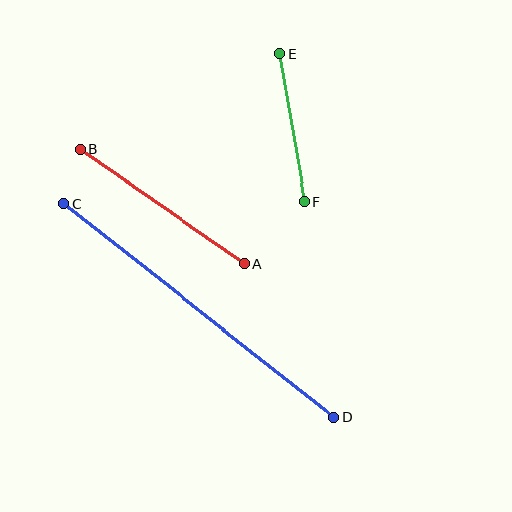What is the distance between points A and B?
The distance is approximately 200 pixels.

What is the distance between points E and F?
The distance is approximately 150 pixels.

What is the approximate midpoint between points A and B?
The midpoint is at approximately (162, 206) pixels.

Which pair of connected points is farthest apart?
Points C and D are farthest apart.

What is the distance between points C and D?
The distance is approximately 344 pixels.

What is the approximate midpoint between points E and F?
The midpoint is at approximately (292, 128) pixels.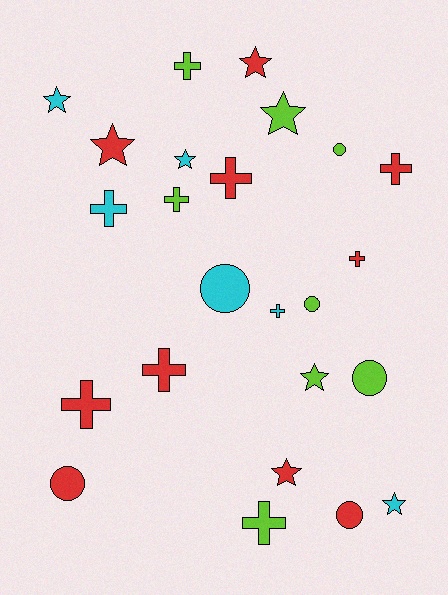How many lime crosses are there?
There are 3 lime crosses.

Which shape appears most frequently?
Cross, with 10 objects.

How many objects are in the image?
There are 24 objects.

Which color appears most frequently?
Red, with 10 objects.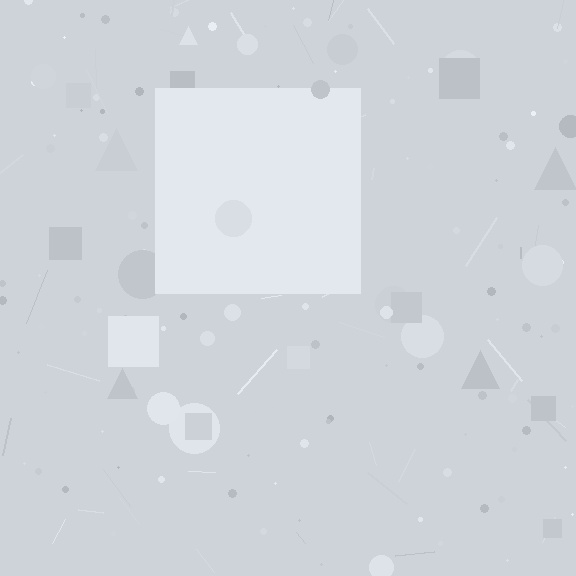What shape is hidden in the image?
A square is hidden in the image.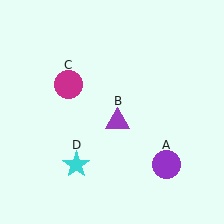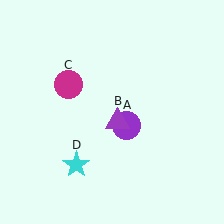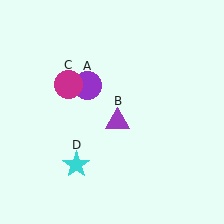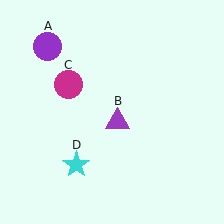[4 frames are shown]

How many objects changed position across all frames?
1 object changed position: purple circle (object A).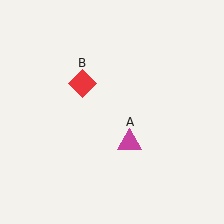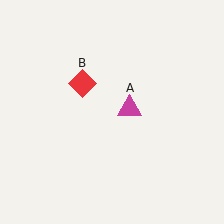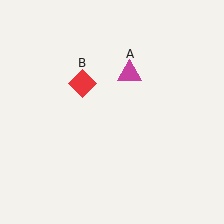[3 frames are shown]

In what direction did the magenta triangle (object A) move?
The magenta triangle (object A) moved up.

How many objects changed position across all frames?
1 object changed position: magenta triangle (object A).